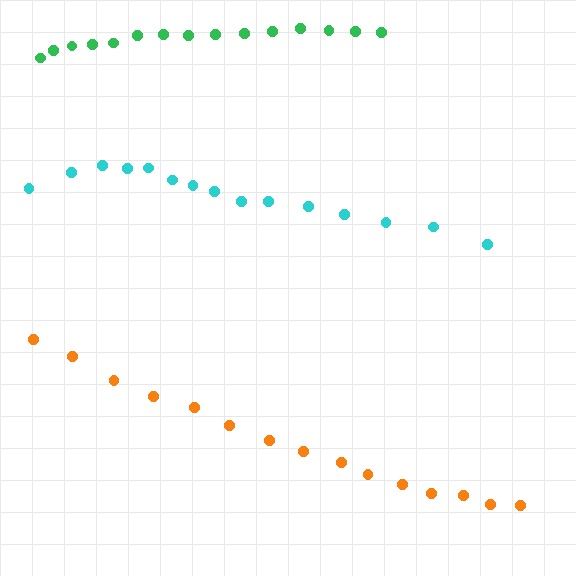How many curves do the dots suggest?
There are 3 distinct paths.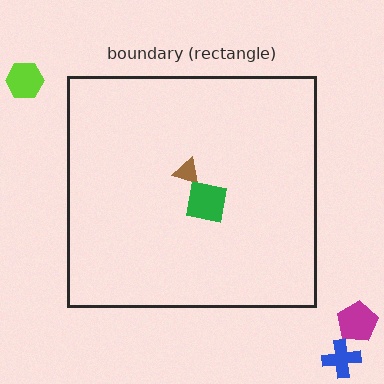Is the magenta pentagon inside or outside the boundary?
Outside.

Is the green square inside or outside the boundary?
Inside.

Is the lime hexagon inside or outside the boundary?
Outside.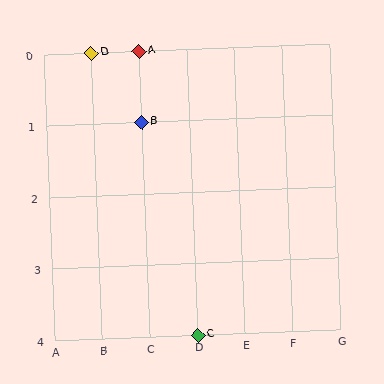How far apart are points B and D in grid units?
Points B and D are 1 column and 1 row apart (about 1.4 grid units diagonally).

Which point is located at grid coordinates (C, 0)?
Point A is at (C, 0).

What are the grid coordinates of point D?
Point D is at grid coordinates (B, 0).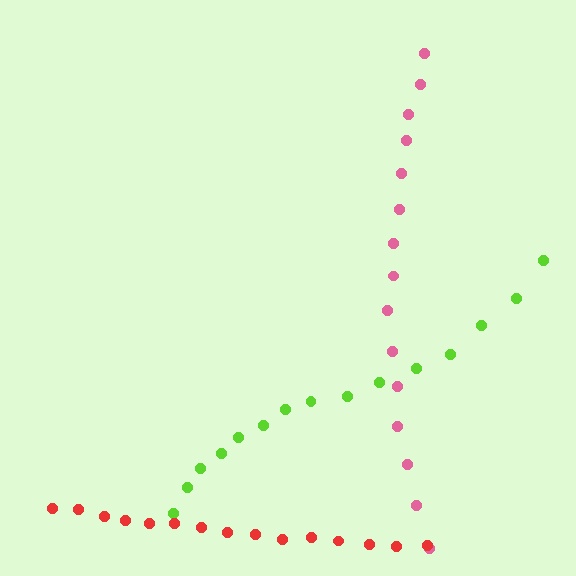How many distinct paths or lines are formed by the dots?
There are 3 distinct paths.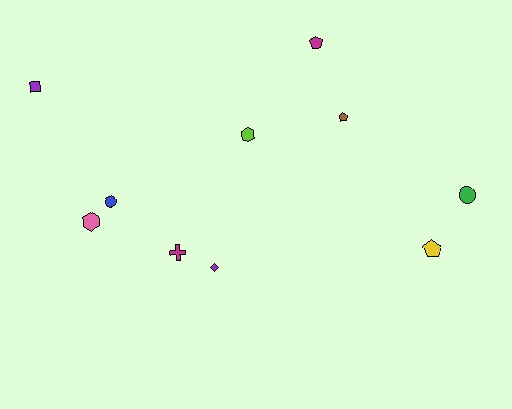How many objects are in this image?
There are 10 objects.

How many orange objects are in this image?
There are no orange objects.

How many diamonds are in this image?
There is 1 diamond.